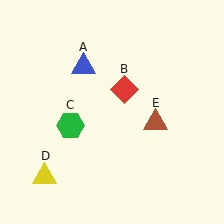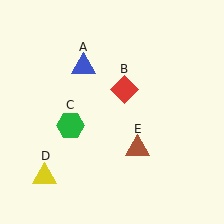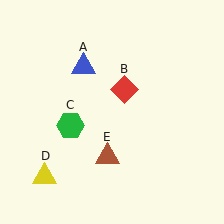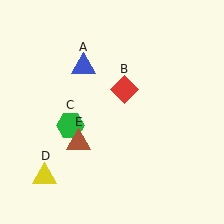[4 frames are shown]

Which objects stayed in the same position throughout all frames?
Blue triangle (object A) and red diamond (object B) and green hexagon (object C) and yellow triangle (object D) remained stationary.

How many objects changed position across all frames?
1 object changed position: brown triangle (object E).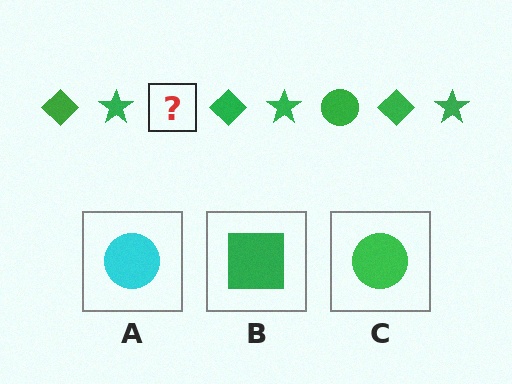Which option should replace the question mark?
Option C.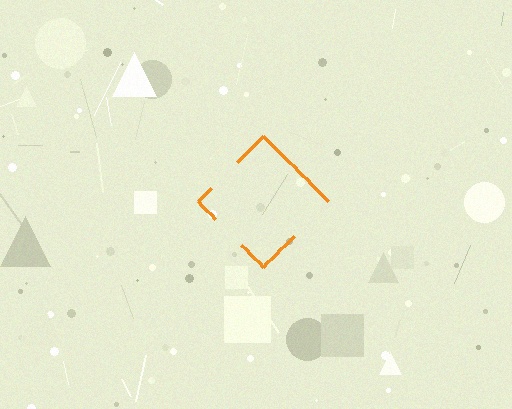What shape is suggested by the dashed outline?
The dashed outline suggests a diamond.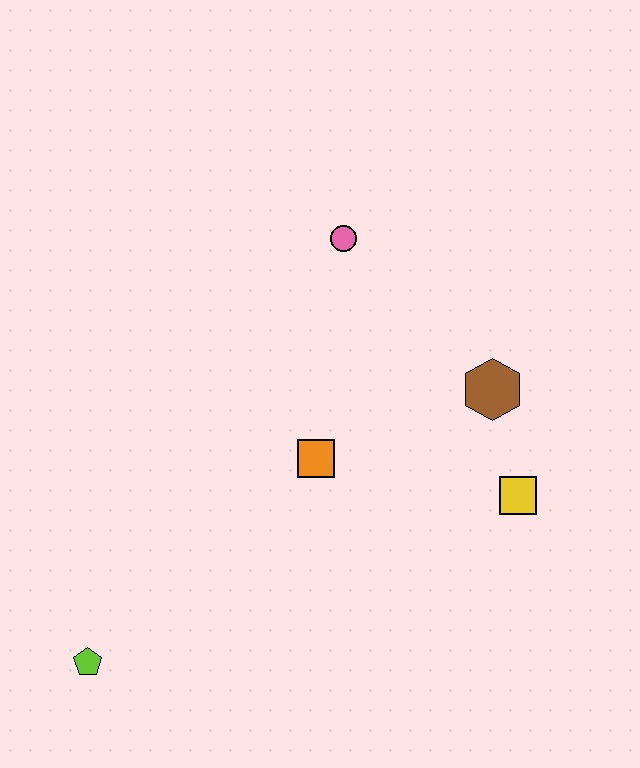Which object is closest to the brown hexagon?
The yellow square is closest to the brown hexagon.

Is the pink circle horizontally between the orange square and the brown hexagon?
Yes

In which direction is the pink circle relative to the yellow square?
The pink circle is above the yellow square.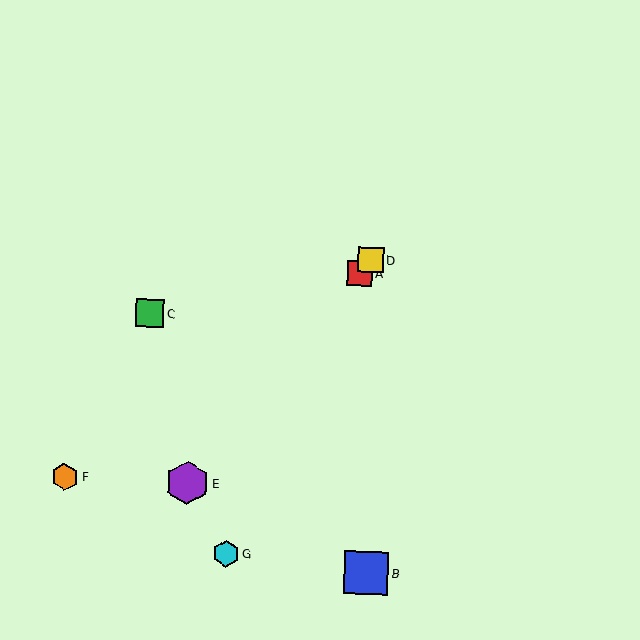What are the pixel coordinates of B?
Object B is at (366, 573).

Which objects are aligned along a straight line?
Objects A, D, E are aligned along a straight line.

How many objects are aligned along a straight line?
3 objects (A, D, E) are aligned along a straight line.